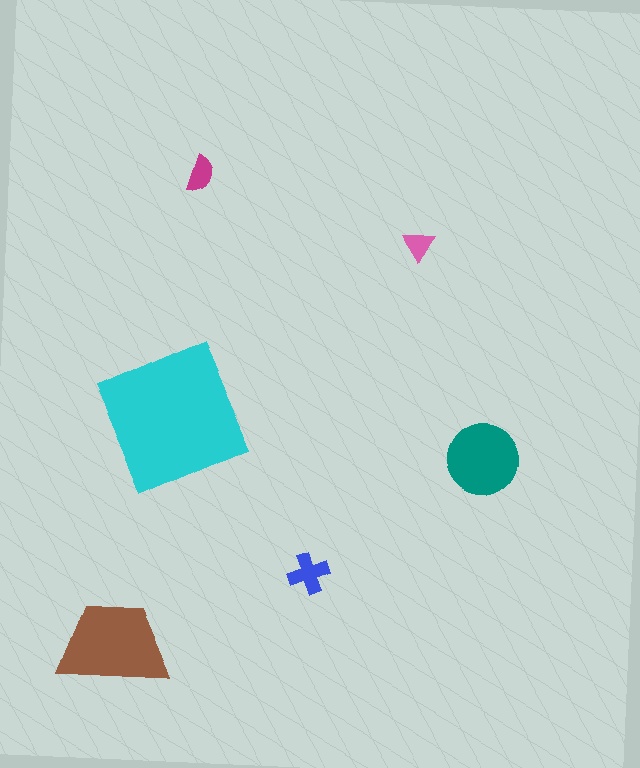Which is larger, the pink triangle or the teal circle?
The teal circle.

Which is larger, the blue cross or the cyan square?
The cyan square.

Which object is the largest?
The cyan square.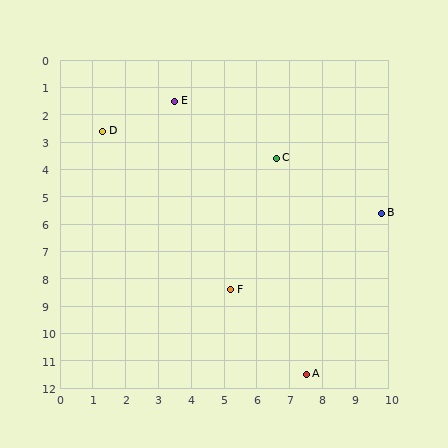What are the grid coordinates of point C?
Point C is at approximately (6.6, 3.6).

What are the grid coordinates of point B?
Point B is at approximately (9.8, 5.6).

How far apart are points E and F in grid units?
Points E and F are about 7.1 grid units apart.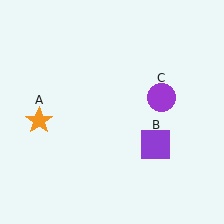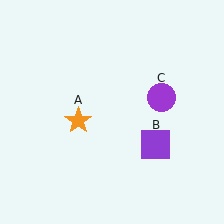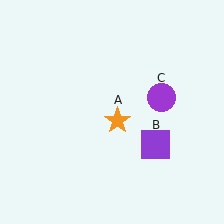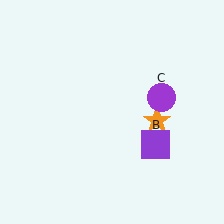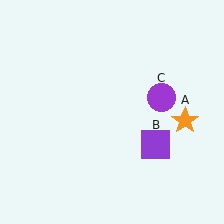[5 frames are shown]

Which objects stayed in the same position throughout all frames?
Purple square (object B) and purple circle (object C) remained stationary.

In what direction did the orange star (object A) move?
The orange star (object A) moved right.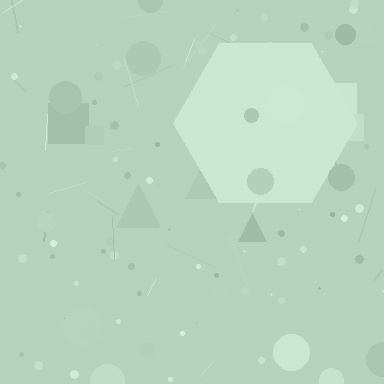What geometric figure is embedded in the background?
A hexagon is embedded in the background.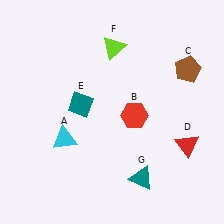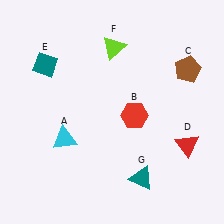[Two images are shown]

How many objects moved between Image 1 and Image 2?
1 object moved between the two images.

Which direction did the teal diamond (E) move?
The teal diamond (E) moved up.